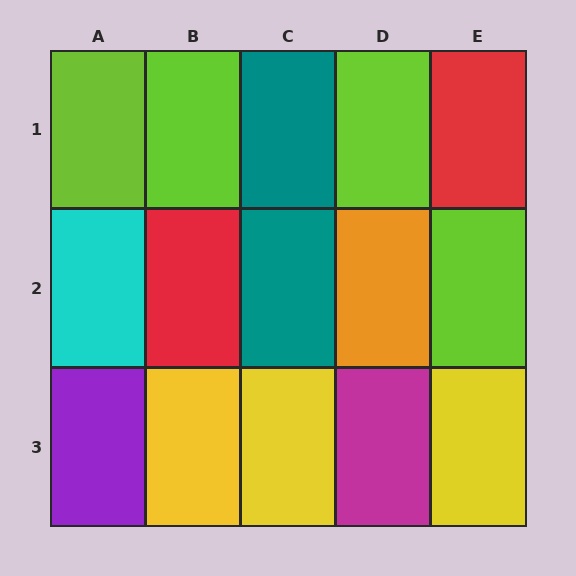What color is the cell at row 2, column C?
Teal.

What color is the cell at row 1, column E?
Red.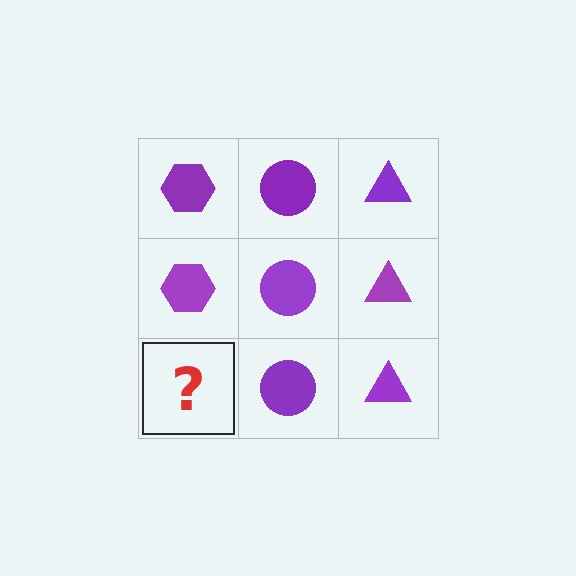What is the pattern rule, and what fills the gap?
The rule is that each column has a consistent shape. The gap should be filled with a purple hexagon.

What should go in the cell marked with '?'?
The missing cell should contain a purple hexagon.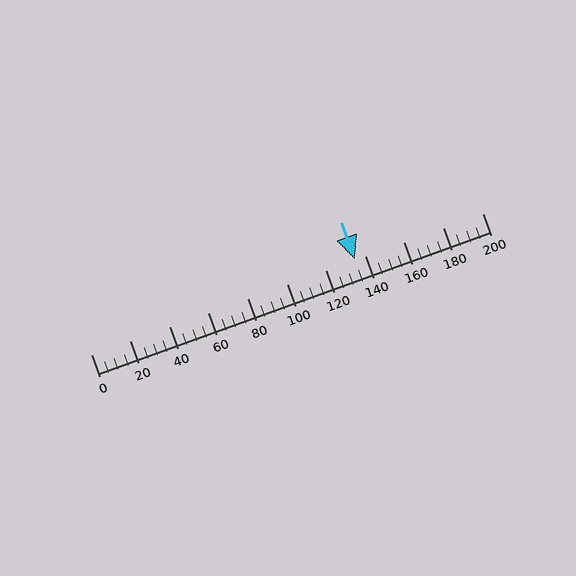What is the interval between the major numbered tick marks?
The major tick marks are spaced 20 units apart.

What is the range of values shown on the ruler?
The ruler shows values from 0 to 200.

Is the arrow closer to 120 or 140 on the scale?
The arrow is closer to 140.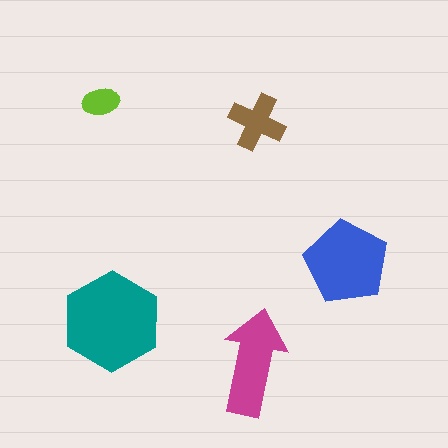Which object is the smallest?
The lime ellipse.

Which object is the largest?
The teal hexagon.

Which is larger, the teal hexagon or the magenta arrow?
The teal hexagon.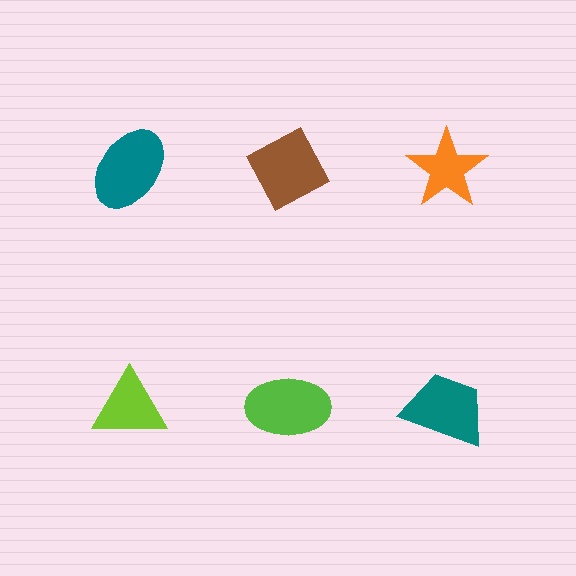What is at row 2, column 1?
A lime triangle.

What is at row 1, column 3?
An orange star.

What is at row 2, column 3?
A teal trapezoid.